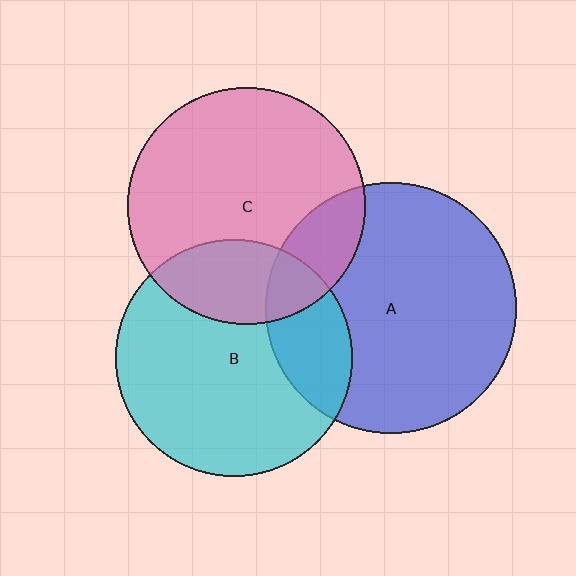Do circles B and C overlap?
Yes.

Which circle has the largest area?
Circle A (blue).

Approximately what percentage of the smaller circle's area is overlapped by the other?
Approximately 25%.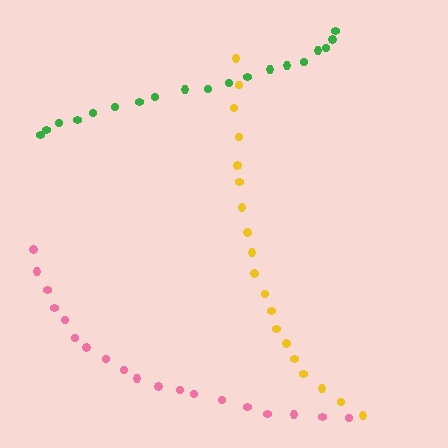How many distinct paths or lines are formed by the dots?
There are 3 distinct paths.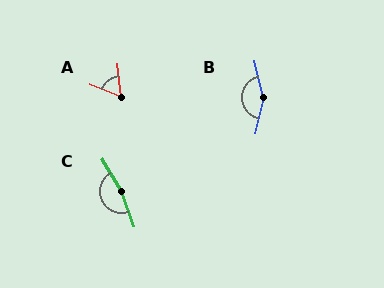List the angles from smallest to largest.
A (62°), B (153°), C (169°).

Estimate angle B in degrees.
Approximately 153 degrees.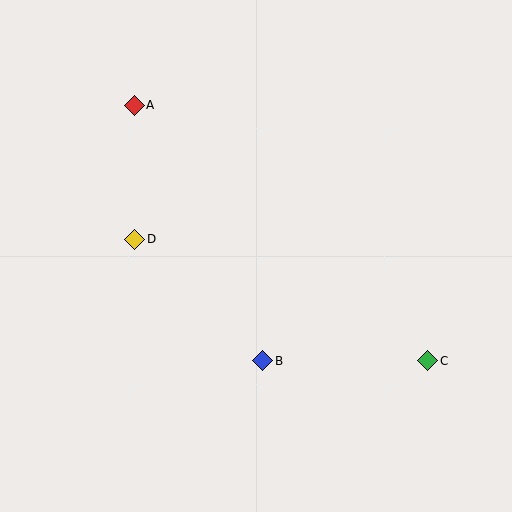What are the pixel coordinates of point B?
Point B is at (263, 361).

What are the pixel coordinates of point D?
Point D is at (135, 239).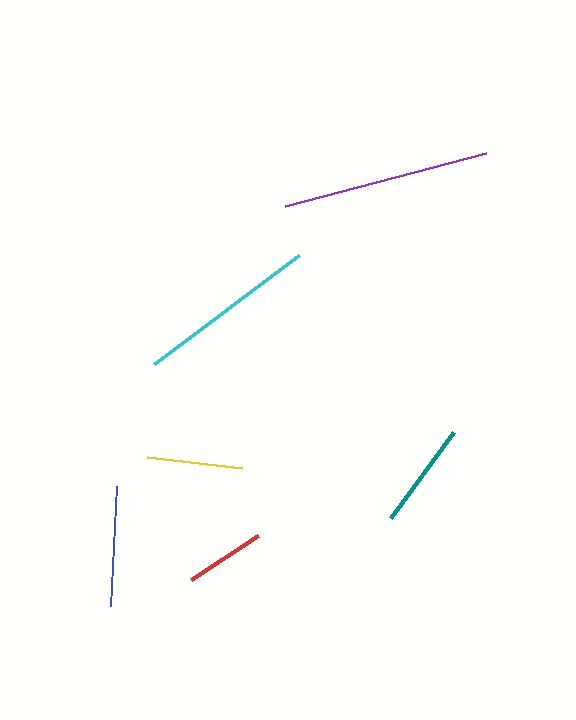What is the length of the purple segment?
The purple segment is approximately 209 pixels long.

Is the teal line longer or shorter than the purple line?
The purple line is longer than the teal line.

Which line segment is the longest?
The purple line is the longest at approximately 209 pixels.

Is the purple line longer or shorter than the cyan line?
The purple line is longer than the cyan line.